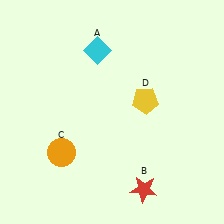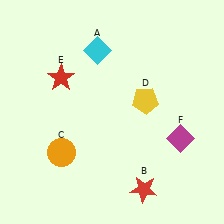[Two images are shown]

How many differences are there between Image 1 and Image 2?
There are 2 differences between the two images.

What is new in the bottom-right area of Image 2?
A magenta diamond (F) was added in the bottom-right area of Image 2.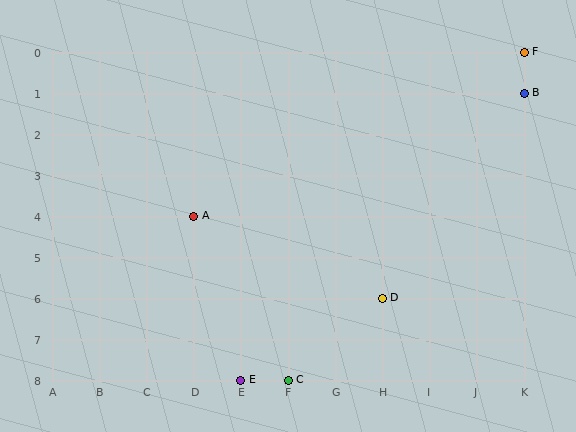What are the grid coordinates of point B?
Point B is at grid coordinates (K, 1).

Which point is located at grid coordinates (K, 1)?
Point B is at (K, 1).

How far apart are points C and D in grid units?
Points C and D are 2 columns and 2 rows apart (about 2.8 grid units diagonally).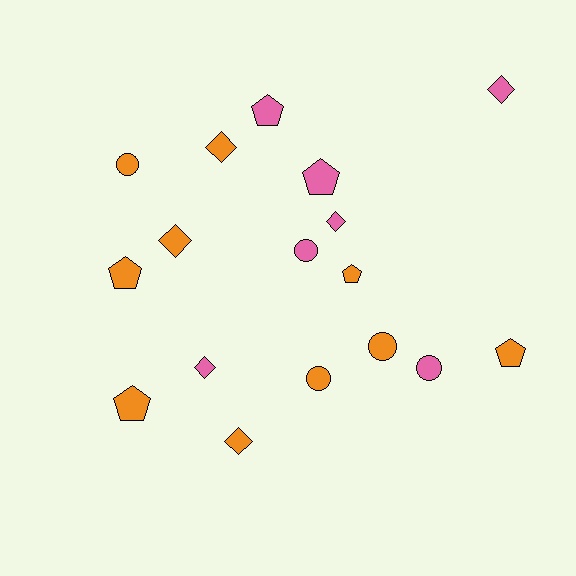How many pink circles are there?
There are 2 pink circles.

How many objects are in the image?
There are 17 objects.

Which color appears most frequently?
Orange, with 10 objects.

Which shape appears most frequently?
Pentagon, with 6 objects.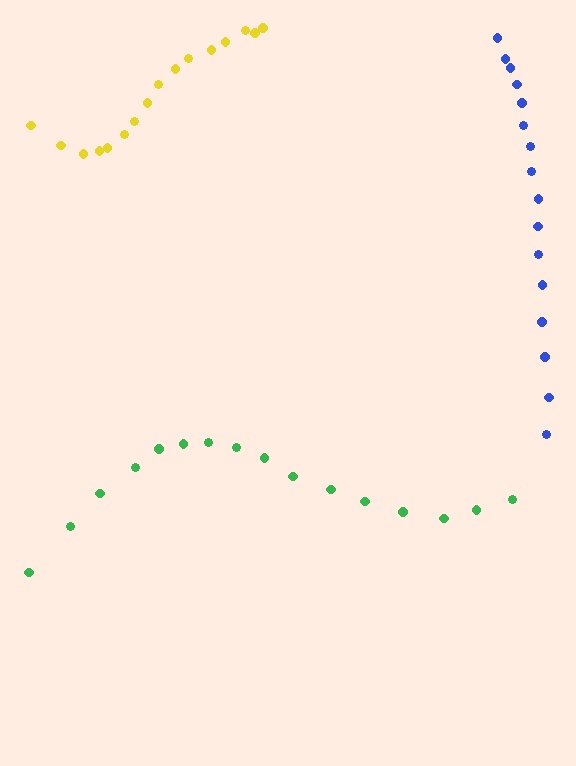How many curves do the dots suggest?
There are 3 distinct paths.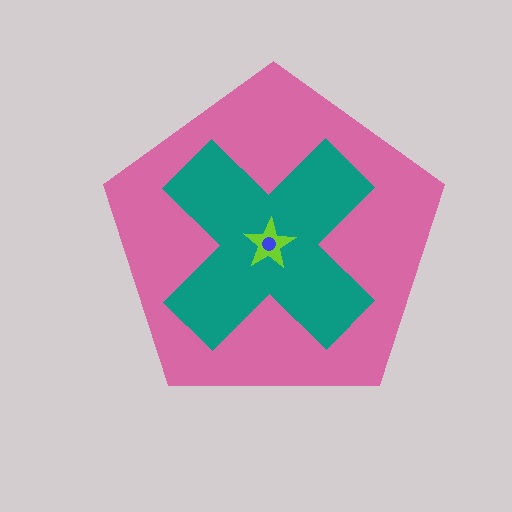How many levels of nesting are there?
4.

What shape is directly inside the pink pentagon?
The teal cross.